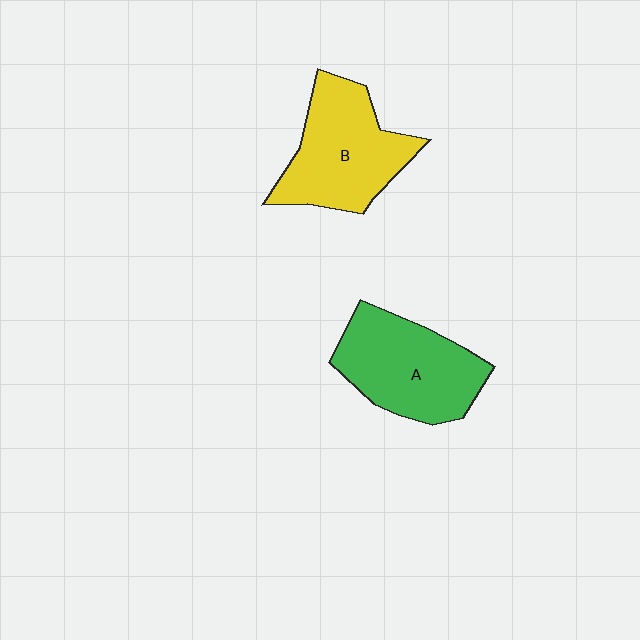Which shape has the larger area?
Shape A (green).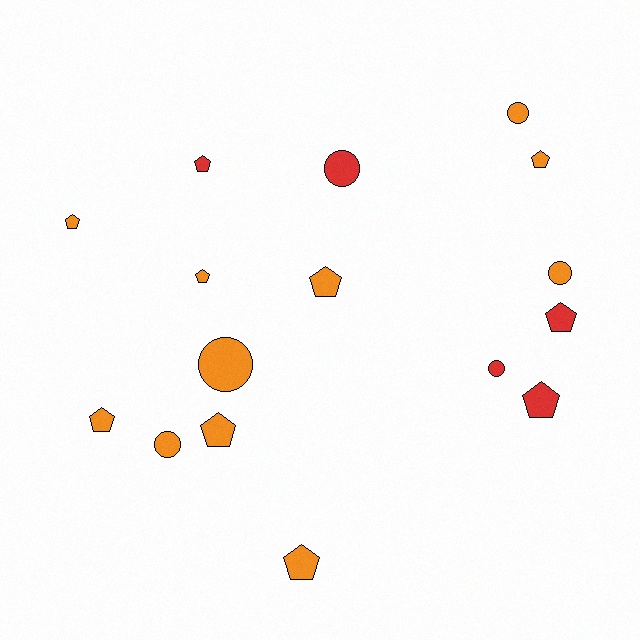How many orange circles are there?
There are 4 orange circles.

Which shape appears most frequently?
Pentagon, with 10 objects.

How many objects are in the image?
There are 16 objects.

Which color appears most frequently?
Orange, with 11 objects.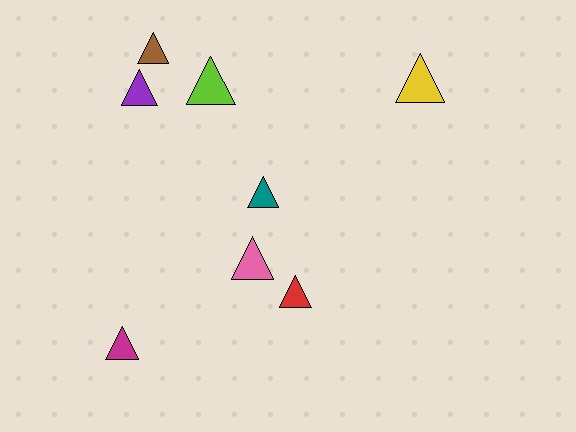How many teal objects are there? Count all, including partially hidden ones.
There is 1 teal object.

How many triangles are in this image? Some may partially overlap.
There are 8 triangles.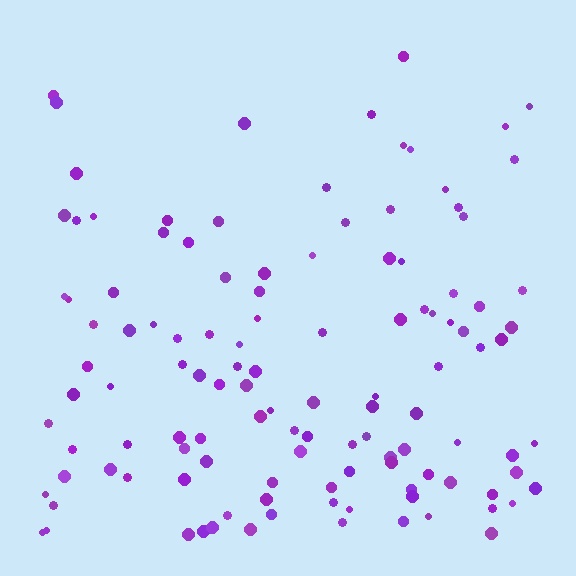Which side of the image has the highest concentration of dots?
The bottom.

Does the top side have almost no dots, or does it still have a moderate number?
Still a moderate number, just noticeably fewer than the bottom.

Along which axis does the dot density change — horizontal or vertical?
Vertical.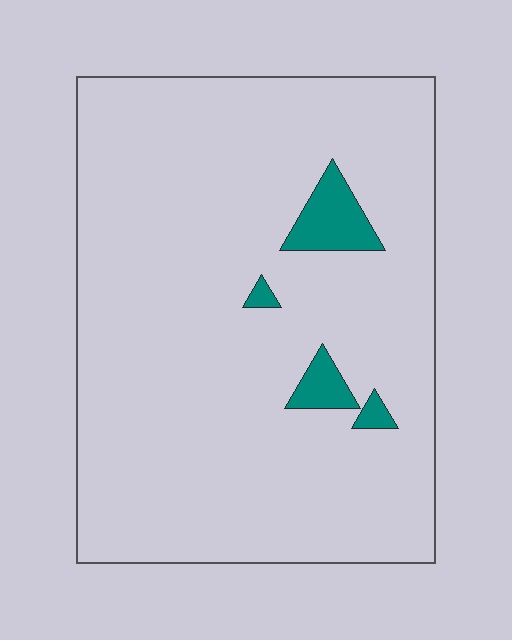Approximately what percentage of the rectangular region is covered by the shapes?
Approximately 5%.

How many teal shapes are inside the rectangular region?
4.